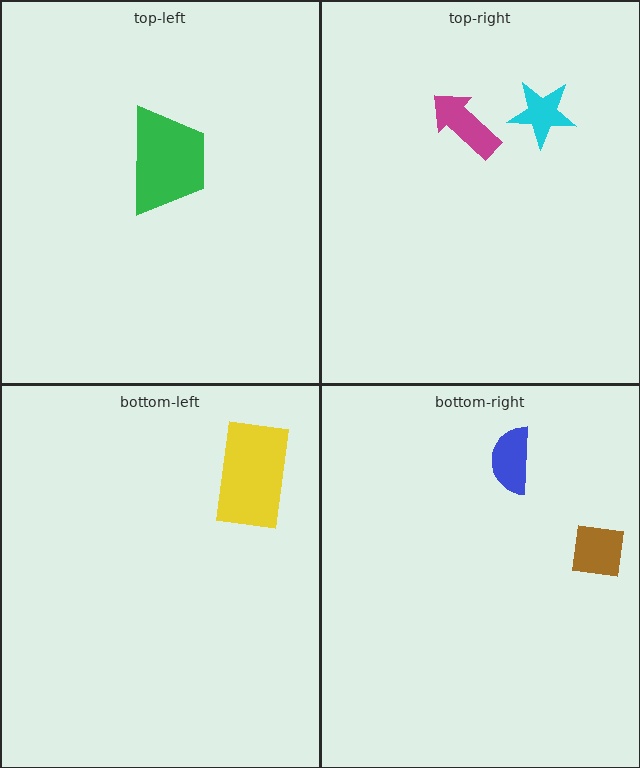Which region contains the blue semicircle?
The bottom-right region.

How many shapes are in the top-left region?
1.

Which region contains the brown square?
The bottom-right region.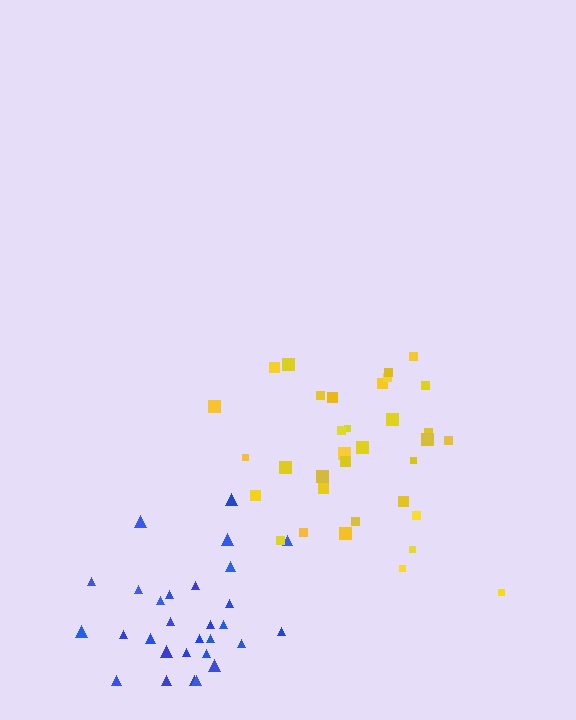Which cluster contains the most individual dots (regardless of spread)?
Yellow (34).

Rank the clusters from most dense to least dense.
yellow, blue.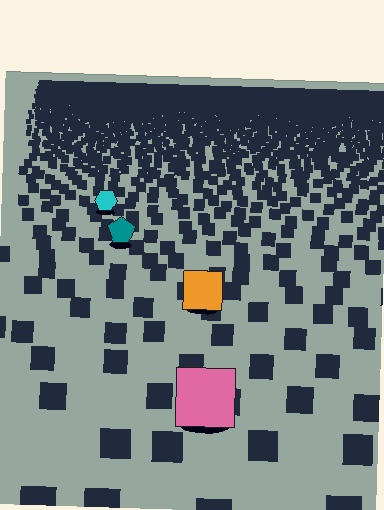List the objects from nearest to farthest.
From nearest to farthest: the pink square, the orange square, the teal pentagon, the cyan hexagon.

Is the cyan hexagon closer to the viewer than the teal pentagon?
No. The teal pentagon is closer — you can tell from the texture gradient: the ground texture is coarser near it.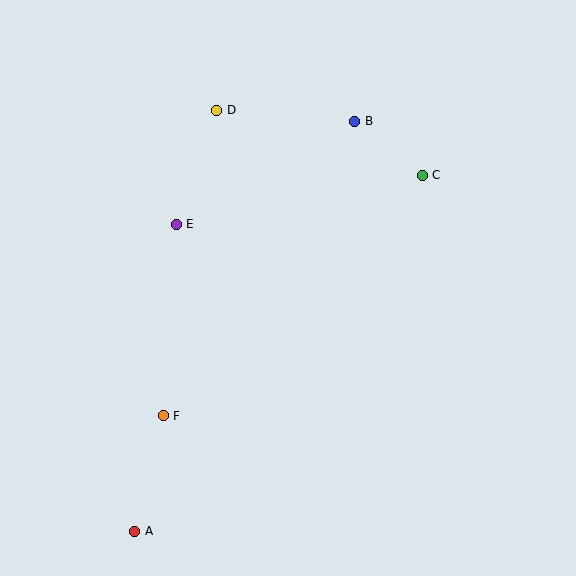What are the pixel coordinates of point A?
Point A is at (135, 531).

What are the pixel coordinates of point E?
Point E is at (176, 224).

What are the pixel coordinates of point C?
Point C is at (422, 175).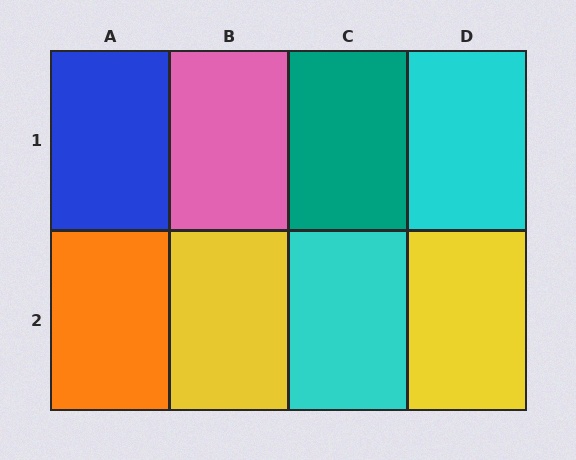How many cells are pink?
1 cell is pink.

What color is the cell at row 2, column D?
Yellow.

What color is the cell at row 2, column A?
Orange.